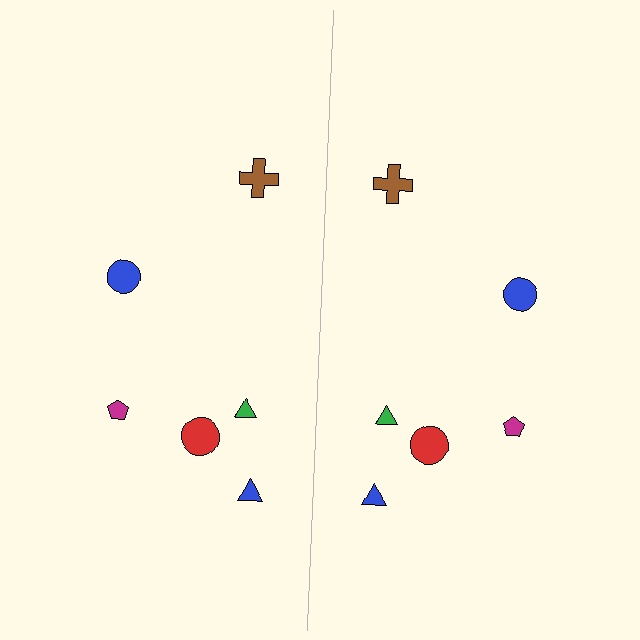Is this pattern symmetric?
Yes, this pattern has bilateral (reflection) symmetry.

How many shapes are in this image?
There are 12 shapes in this image.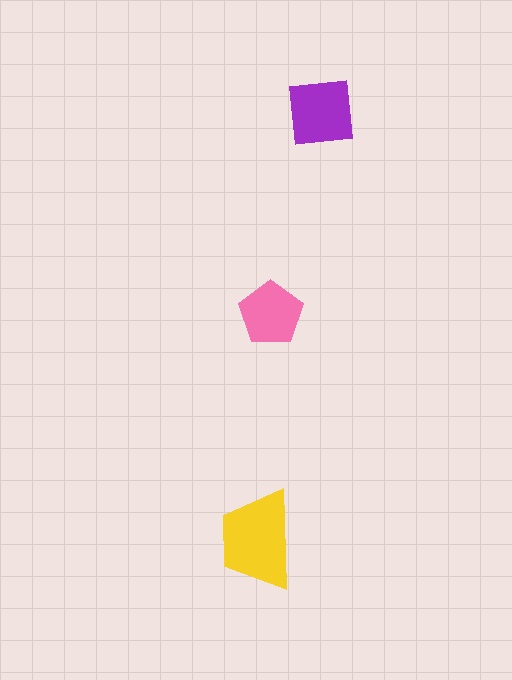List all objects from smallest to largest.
The pink pentagon, the purple square, the yellow trapezoid.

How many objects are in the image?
There are 3 objects in the image.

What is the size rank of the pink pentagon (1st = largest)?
3rd.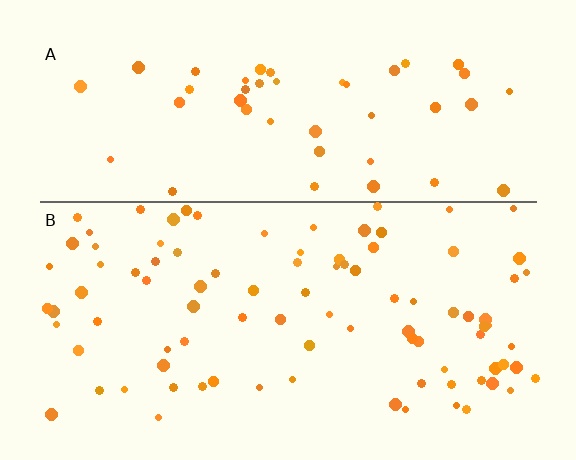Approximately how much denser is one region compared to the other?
Approximately 1.9× — region B over region A.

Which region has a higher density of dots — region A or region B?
B (the bottom).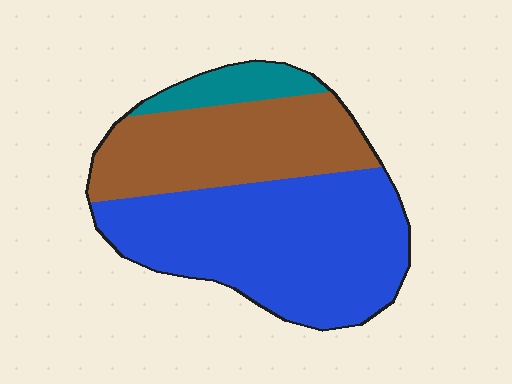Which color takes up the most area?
Blue, at roughly 55%.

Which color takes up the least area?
Teal, at roughly 10%.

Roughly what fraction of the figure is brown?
Brown takes up about one third (1/3) of the figure.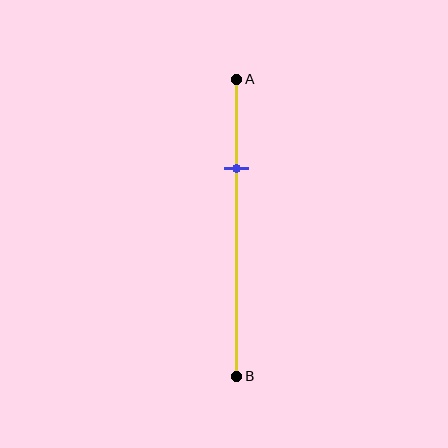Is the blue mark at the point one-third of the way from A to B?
No, the mark is at about 30% from A, not at the 33% one-third point.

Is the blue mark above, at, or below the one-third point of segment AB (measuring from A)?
The blue mark is above the one-third point of segment AB.